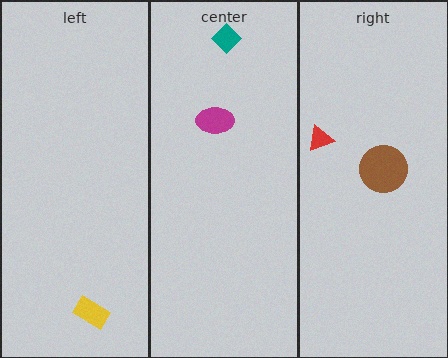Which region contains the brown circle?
The right region.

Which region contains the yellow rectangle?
The left region.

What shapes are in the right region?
The red triangle, the brown circle.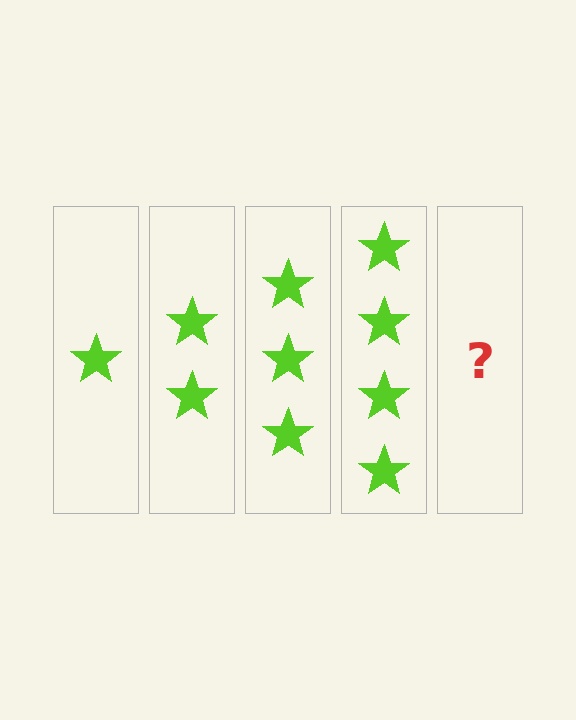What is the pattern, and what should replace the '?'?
The pattern is that each step adds one more star. The '?' should be 5 stars.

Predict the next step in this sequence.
The next step is 5 stars.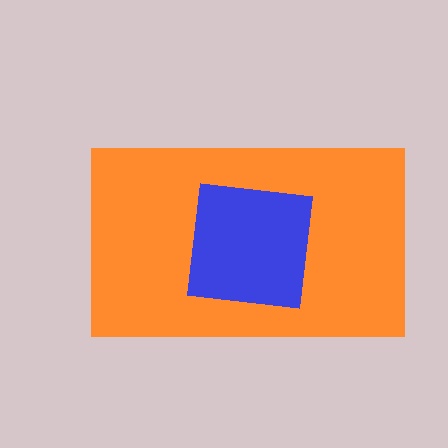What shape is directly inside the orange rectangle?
The blue square.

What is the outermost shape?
The orange rectangle.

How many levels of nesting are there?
2.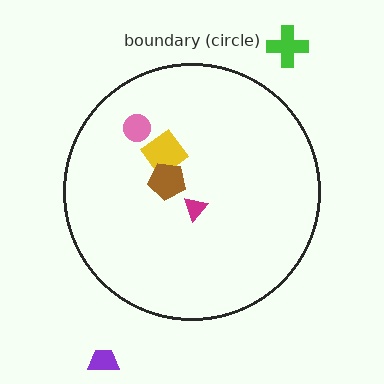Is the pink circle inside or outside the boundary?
Inside.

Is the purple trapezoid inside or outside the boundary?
Outside.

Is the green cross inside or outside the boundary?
Outside.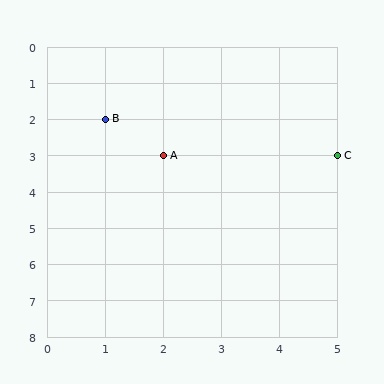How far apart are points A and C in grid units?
Points A and C are 3 columns apart.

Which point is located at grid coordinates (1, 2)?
Point B is at (1, 2).